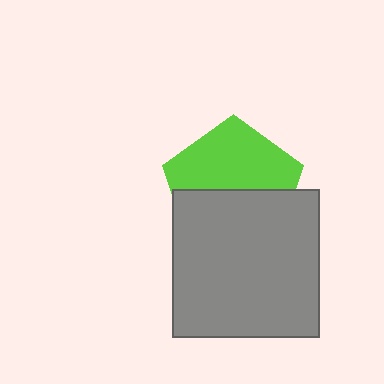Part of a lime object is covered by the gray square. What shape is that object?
It is a pentagon.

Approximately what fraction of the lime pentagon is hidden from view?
Roughly 47% of the lime pentagon is hidden behind the gray square.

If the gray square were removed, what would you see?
You would see the complete lime pentagon.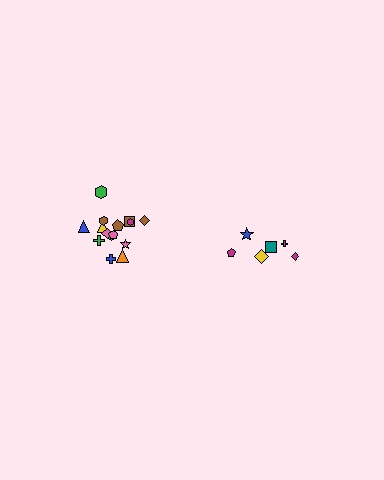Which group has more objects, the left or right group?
The left group.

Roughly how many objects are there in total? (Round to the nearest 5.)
Roughly 20 objects in total.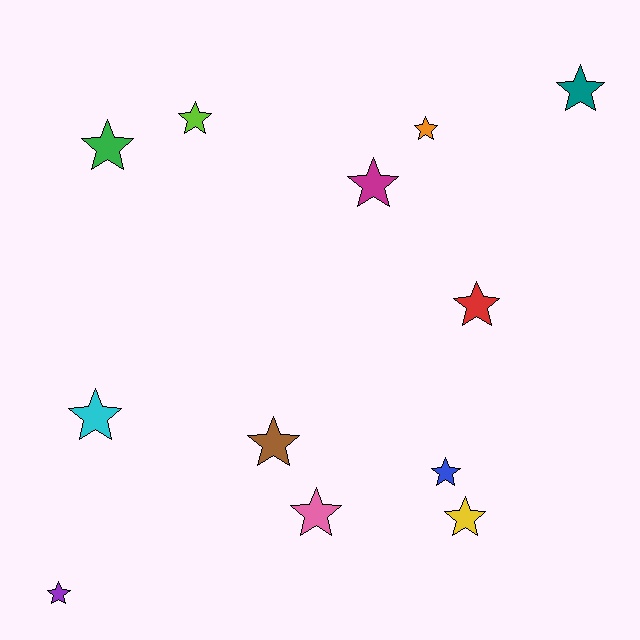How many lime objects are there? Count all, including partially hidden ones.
There is 1 lime object.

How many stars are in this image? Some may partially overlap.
There are 12 stars.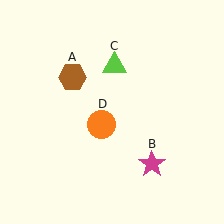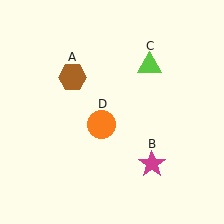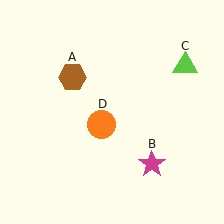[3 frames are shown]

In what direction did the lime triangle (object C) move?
The lime triangle (object C) moved right.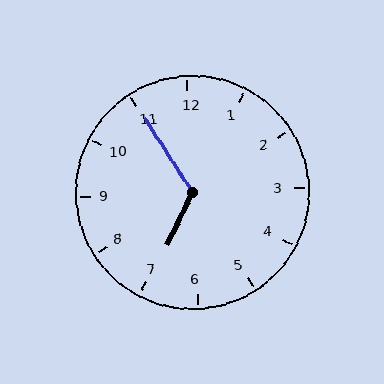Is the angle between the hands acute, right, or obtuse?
It is obtuse.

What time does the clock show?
6:55.